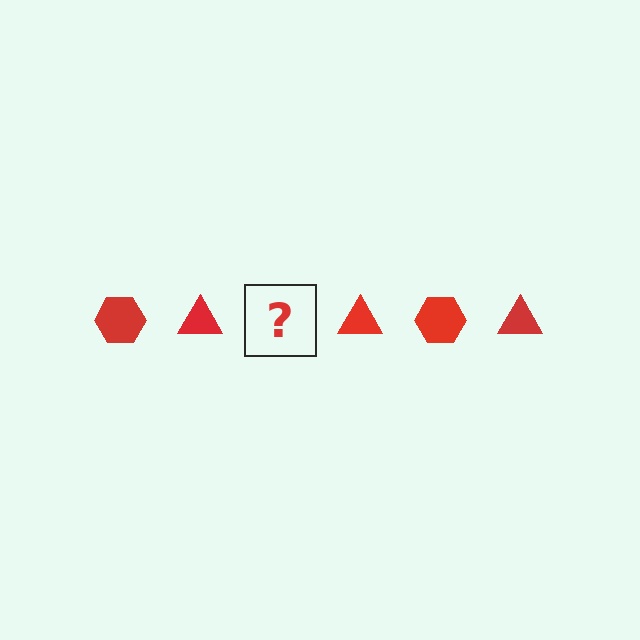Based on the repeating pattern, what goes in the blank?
The blank should be a red hexagon.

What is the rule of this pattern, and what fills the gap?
The rule is that the pattern cycles through hexagon, triangle shapes in red. The gap should be filled with a red hexagon.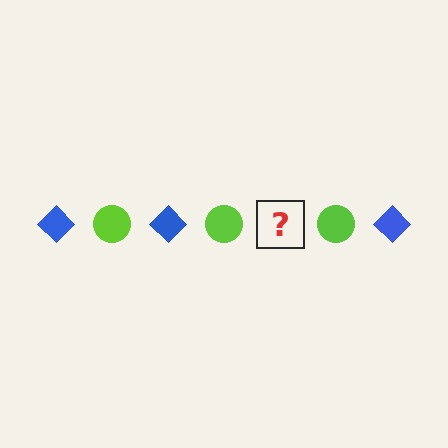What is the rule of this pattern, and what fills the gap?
The rule is that the pattern alternates between blue diamond and lime circle. The gap should be filled with a blue diamond.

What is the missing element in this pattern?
The missing element is a blue diamond.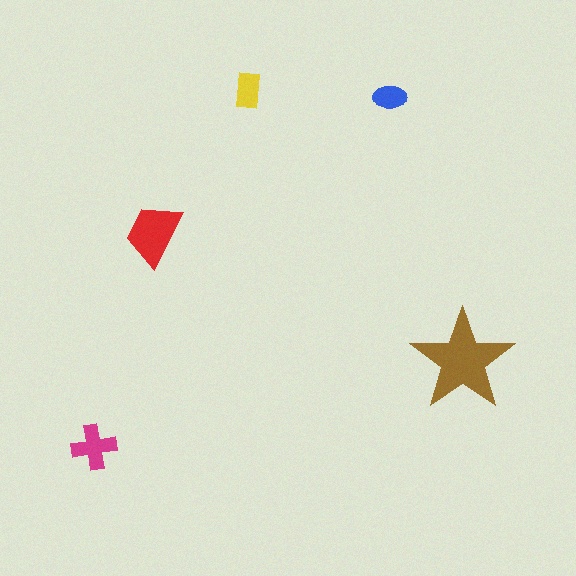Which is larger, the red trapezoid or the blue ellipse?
The red trapezoid.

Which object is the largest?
The brown star.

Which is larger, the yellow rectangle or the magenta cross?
The magenta cross.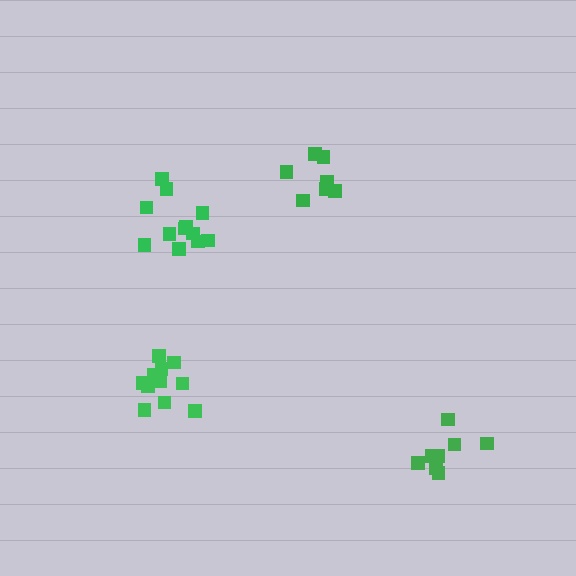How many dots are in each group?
Group 1: 7 dots, Group 2: 8 dots, Group 3: 11 dots, Group 4: 12 dots (38 total).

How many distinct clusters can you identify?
There are 4 distinct clusters.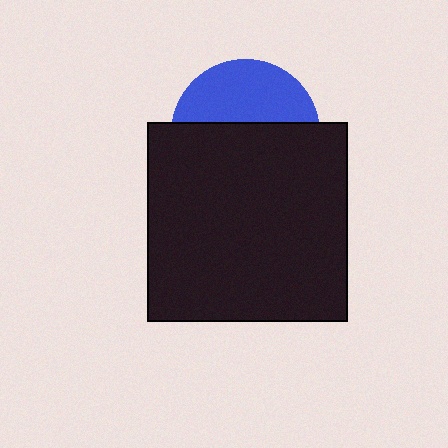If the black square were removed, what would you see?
You would see the complete blue circle.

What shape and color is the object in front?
The object in front is a black square.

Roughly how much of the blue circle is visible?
A small part of it is visible (roughly 40%).